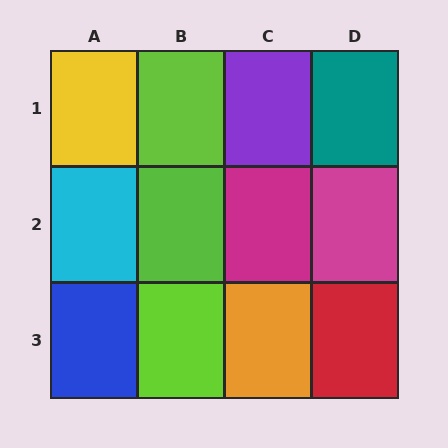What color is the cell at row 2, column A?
Cyan.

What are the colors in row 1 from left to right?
Yellow, lime, purple, teal.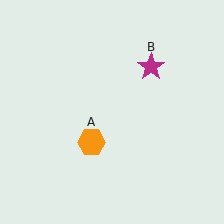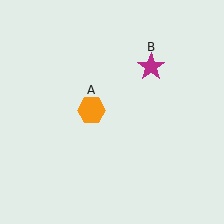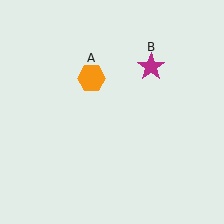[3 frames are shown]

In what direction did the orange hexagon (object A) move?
The orange hexagon (object A) moved up.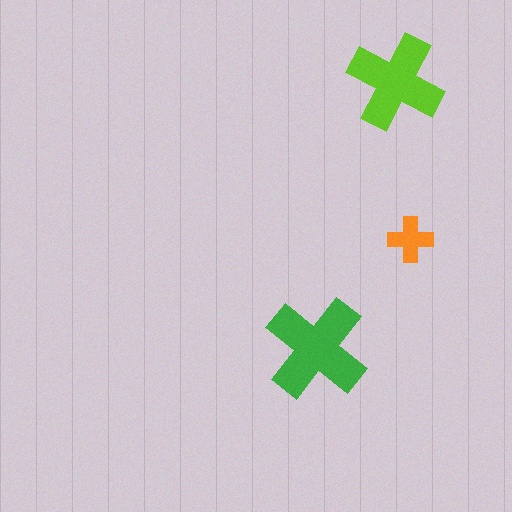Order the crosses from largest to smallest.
the green one, the lime one, the orange one.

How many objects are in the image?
There are 3 objects in the image.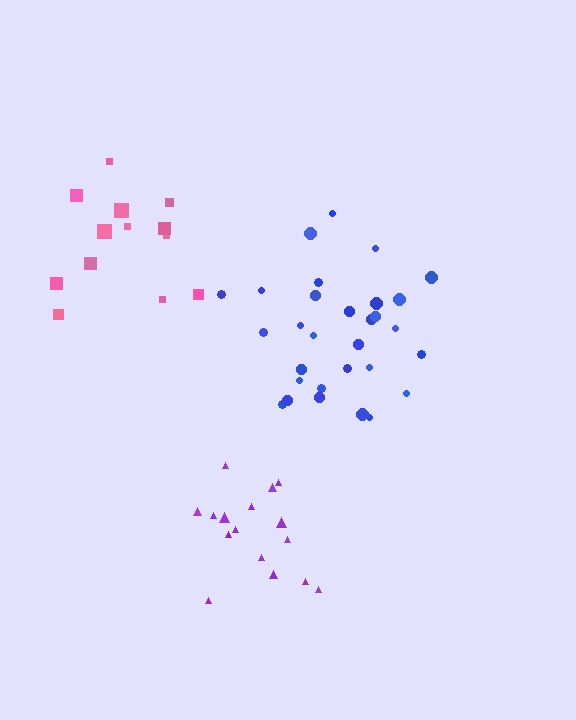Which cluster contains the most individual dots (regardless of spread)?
Blue (30).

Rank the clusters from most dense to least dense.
blue, purple, pink.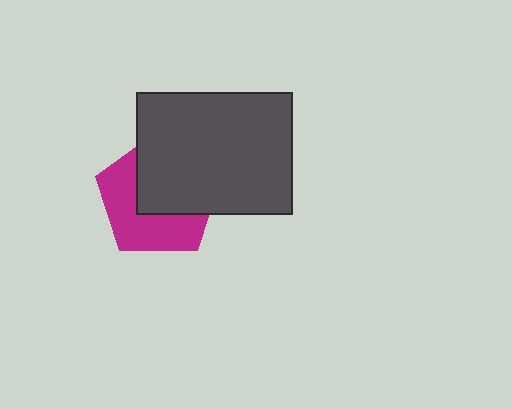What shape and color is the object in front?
The object in front is a dark gray rectangle.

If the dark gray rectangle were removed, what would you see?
You would see the complete magenta pentagon.